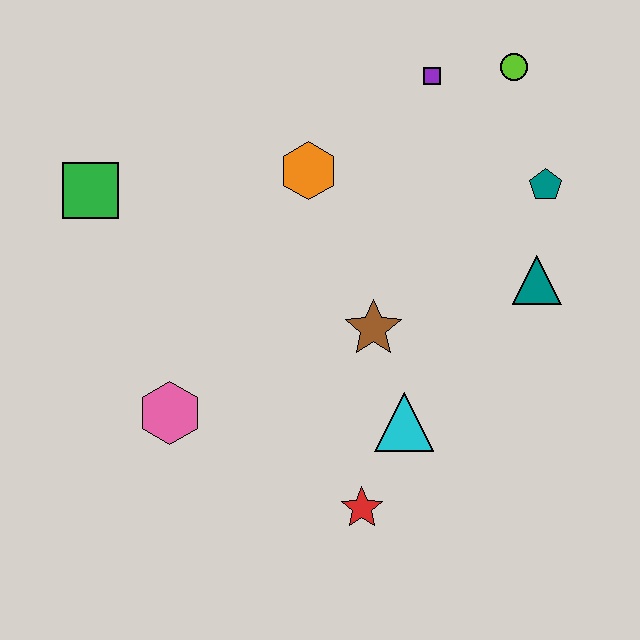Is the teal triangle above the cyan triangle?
Yes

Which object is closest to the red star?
The cyan triangle is closest to the red star.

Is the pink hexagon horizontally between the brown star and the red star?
No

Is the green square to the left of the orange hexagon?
Yes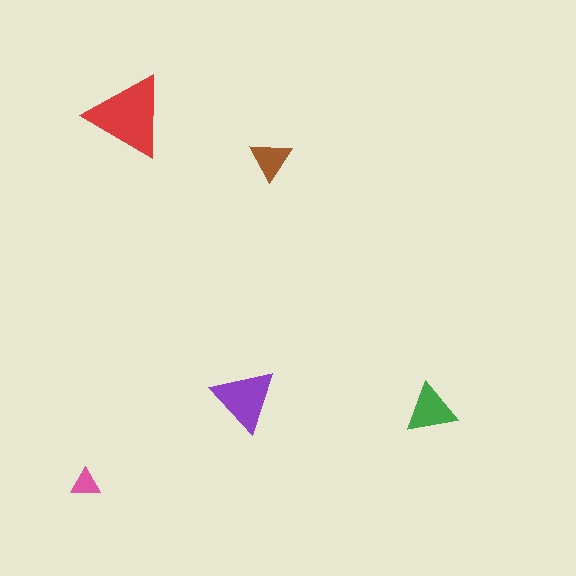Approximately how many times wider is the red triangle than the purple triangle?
About 1.5 times wider.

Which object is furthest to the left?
The pink triangle is leftmost.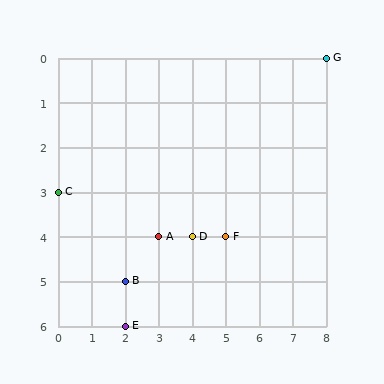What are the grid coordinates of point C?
Point C is at grid coordinates (0, 3).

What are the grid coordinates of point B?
Point B is at grid coordinates (2, 5).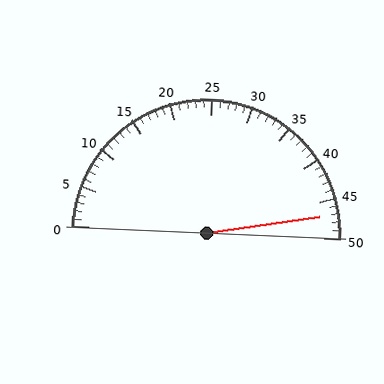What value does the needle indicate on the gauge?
The needle indicates approximately 47.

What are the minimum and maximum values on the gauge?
The gauge ranges from 0 to 50.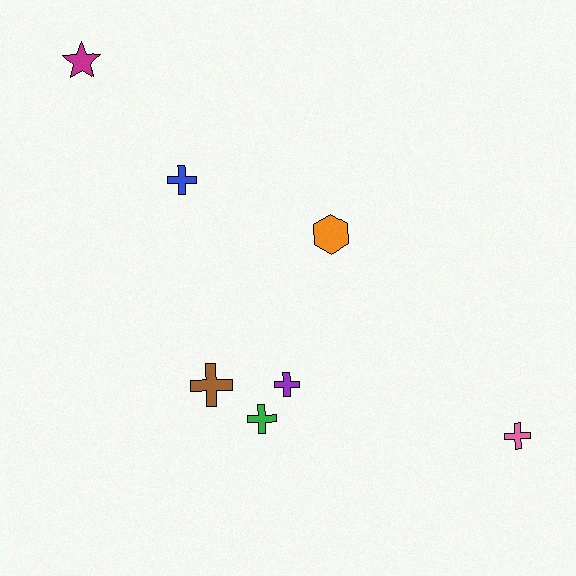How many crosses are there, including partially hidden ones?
There are 5 crosses.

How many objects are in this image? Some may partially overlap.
There are 7 objects.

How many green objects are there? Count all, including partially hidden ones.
There is 1 green object.